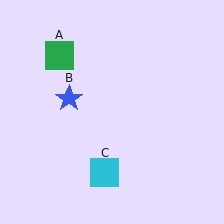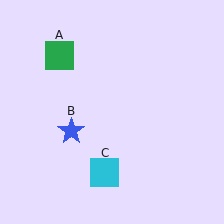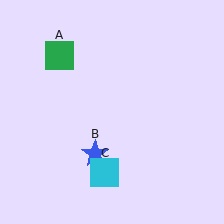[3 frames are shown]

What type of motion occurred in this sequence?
The blue star (object B) rotated counterclockwise around the center of the scene.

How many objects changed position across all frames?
1 object changed position: blue star (object B).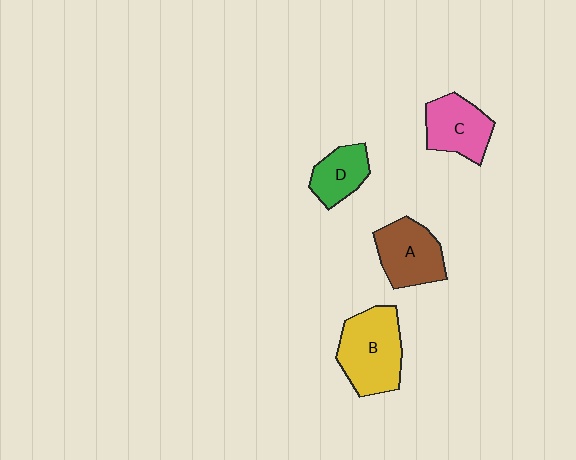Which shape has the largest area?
Shape B (yellow).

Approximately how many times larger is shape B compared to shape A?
Approximately 1.3 times.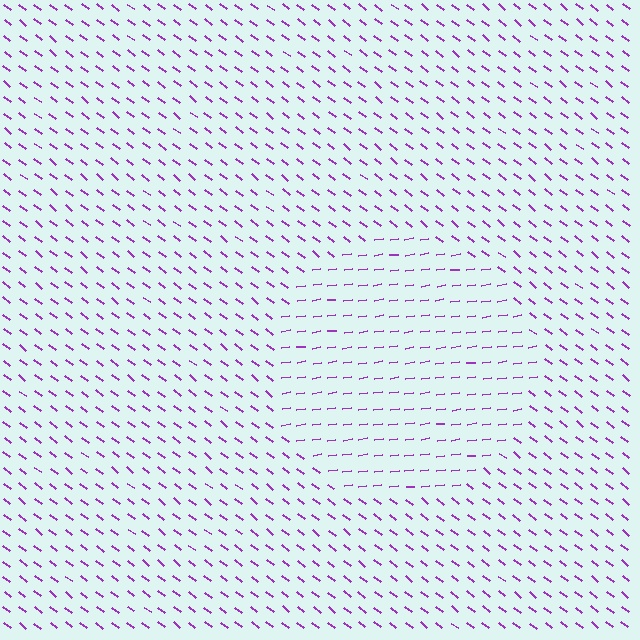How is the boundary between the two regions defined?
The boundary is defined purely by a change in line orientation (approximately 45 degrees difference). All lines are the same color and thickness.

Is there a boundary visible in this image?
Yes, there is a texture boundary formed by a change in line orientation.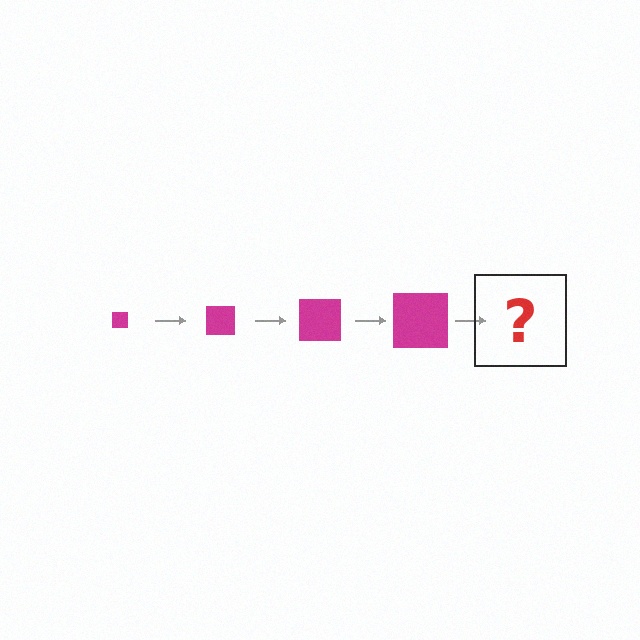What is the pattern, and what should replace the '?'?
The pattern is that the square gets progressively larger each step. The '?' should be a magenta square, larger than the previous one.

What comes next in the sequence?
The next element should be a magenta square, larger than the previous one.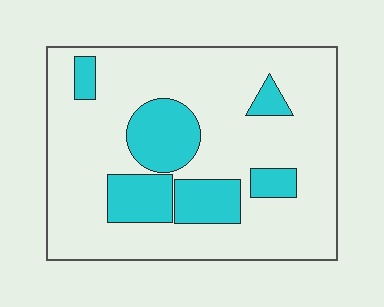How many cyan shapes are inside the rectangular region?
6.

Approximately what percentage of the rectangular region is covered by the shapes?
Approximately 20%.